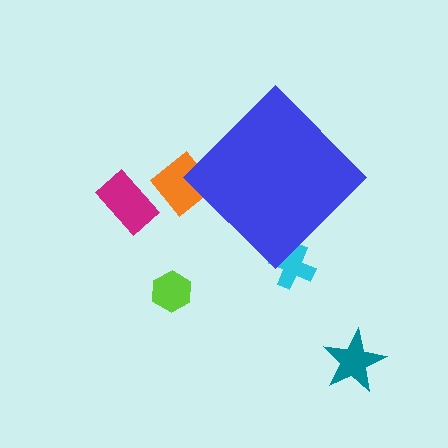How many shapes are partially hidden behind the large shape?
2 shapes are partially hidden.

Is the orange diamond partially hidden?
Yes, the orange diamond is partially hidden behind the blue diamond.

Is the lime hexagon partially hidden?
No, the lime hexagon is fully visible.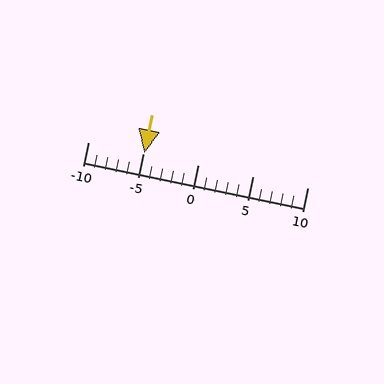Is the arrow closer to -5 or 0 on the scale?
The arrow is closer to -5.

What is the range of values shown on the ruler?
The ruler shows values from -10 to 10.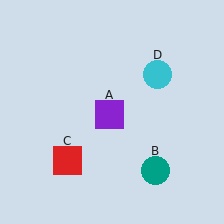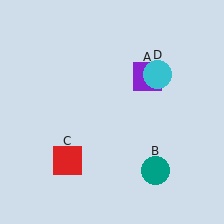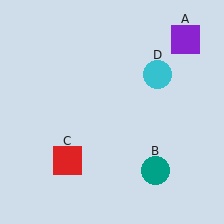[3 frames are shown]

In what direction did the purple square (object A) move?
The purple square (object A) moved up and to the right.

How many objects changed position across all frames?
1 object changed position: purple square (object A).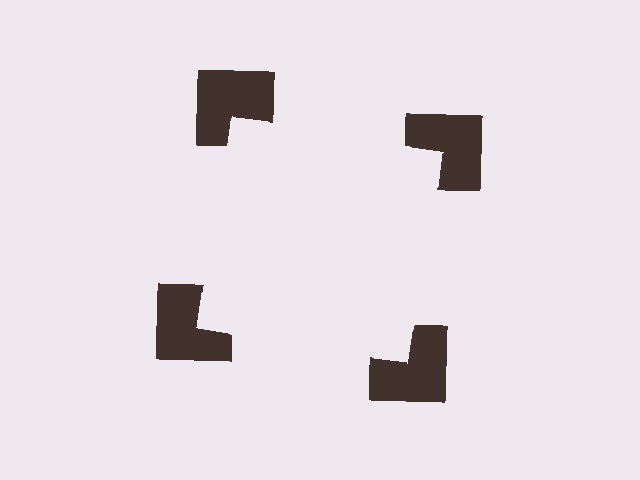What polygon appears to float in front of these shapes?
An illusory square — its edges are inferred from the aligned wedge cuts in the notched squares, not physically drawn.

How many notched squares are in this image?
There are 4 — one at each vertex of the illusory square.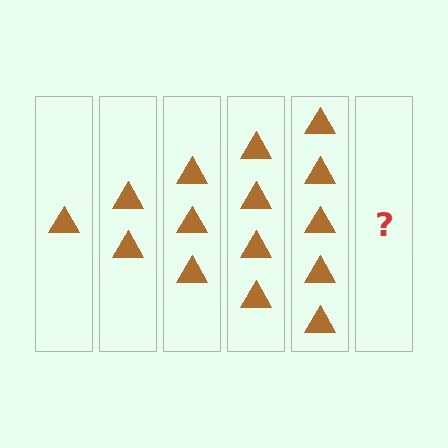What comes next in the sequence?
The next element should be 6 triangles.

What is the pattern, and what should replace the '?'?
The pattern is that each step adds one more triangle. The '?' should be 6 triangles.